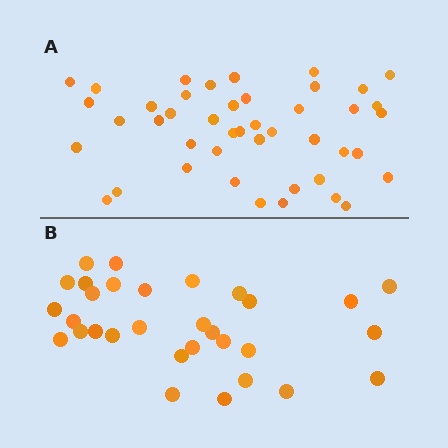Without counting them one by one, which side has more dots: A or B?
Region A (the top region) has more dots.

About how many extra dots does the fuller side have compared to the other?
Region A has approximately 15 more dots than region B.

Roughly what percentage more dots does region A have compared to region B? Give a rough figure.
About 40% more.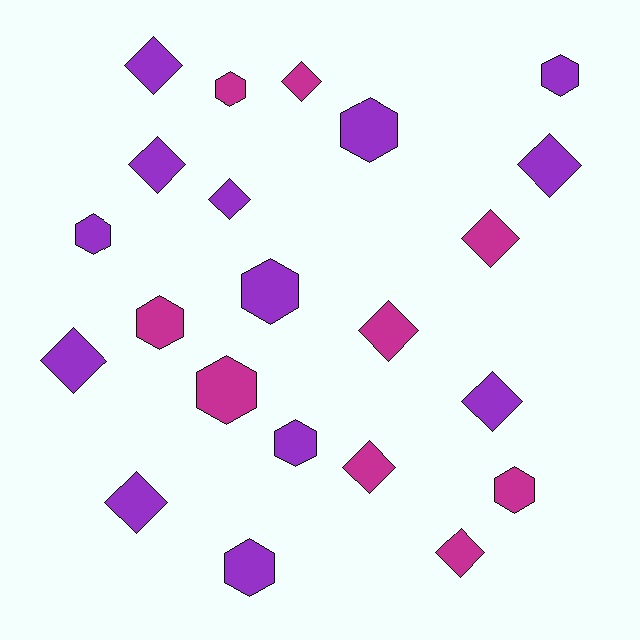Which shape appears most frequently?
Diamond, with 12 objects.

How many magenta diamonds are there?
There are 5 magenta diamonds.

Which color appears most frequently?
Purple, with 13 objects.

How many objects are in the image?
There are 22 objects.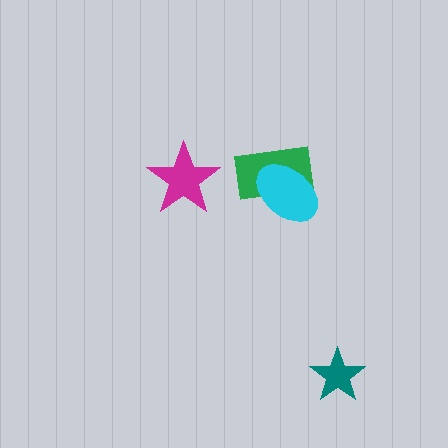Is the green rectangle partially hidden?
Yes, it is partially covered by another shape.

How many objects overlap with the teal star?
0 objects overlap with the teal star.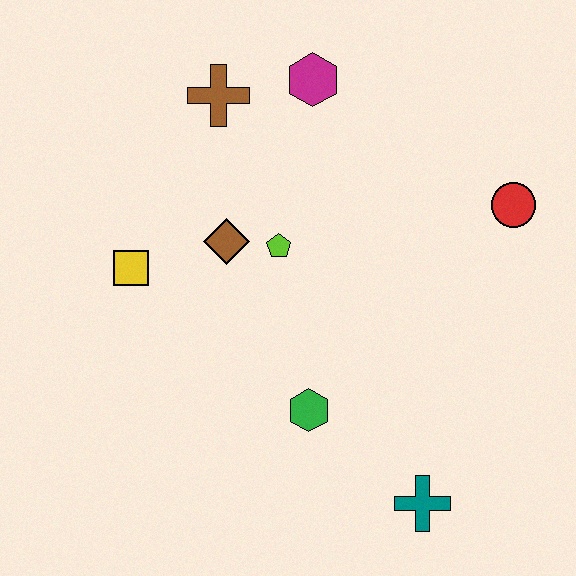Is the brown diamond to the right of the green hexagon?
No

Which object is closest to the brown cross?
The magenta hexagon is closest to the brown cross.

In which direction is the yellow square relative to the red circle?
The yellow square is to the left of the red circle.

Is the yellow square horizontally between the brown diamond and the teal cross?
No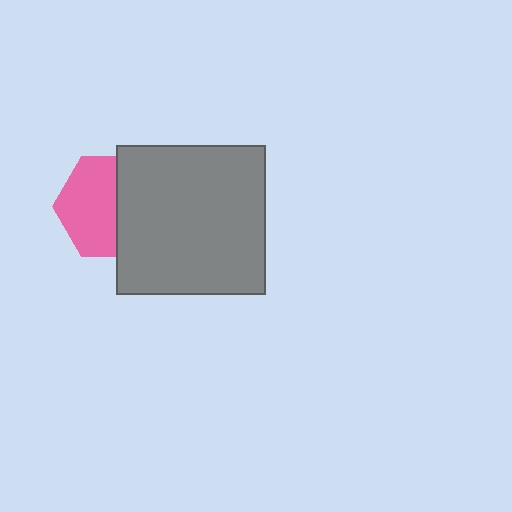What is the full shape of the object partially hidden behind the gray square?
The partially hidden object is a pink hexagon.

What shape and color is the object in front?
The object in front is a gray square.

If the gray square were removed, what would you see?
You would see the complete pink hexagon.